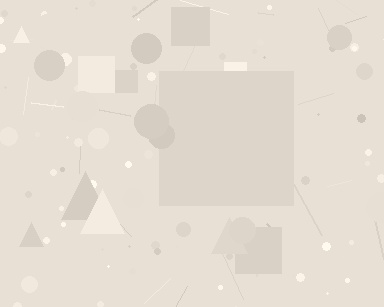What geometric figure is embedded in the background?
A square is embedded in the background.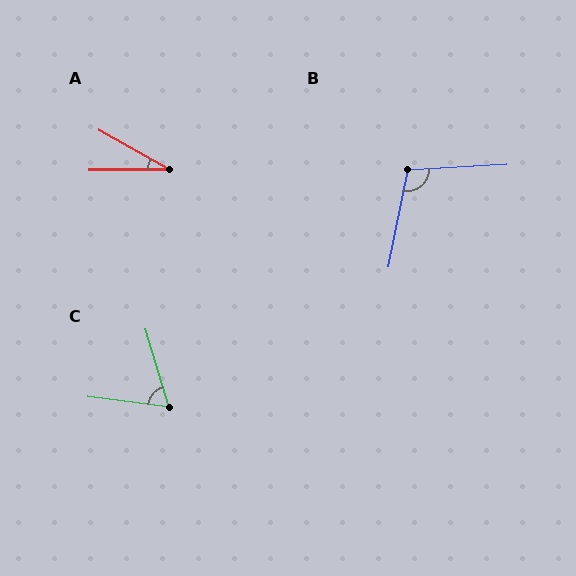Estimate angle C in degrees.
Approximately 66 degrees.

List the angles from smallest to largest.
A (29°), C (66°), B (105°).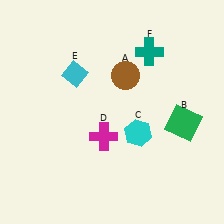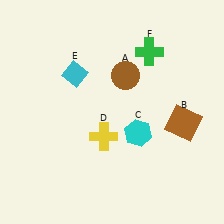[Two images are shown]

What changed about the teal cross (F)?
In Image 1, F is teal. In Image 2, it changed to green.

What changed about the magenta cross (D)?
In Image 1, D is magenta. In Image 2, it changed to yellow.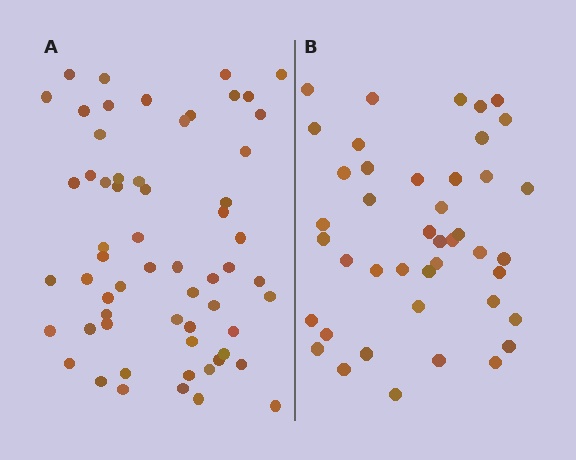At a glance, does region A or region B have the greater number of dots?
Region A (the left region) has more dots.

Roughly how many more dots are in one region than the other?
Region A has approximately 15 more dots than region B.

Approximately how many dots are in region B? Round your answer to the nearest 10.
About 40 dots. (The exact count is 43, which rounds to 40.)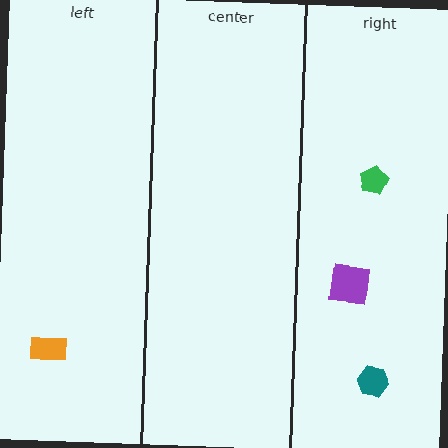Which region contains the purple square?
The right region.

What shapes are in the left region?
The orange rectangle.